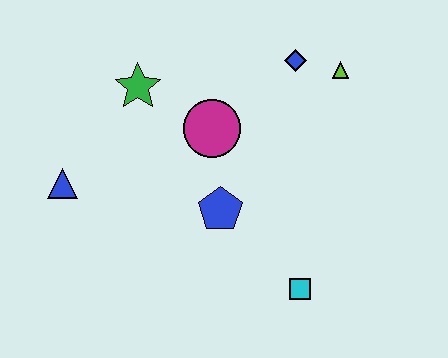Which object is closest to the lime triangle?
The blue diamond is closest to the lime triangle.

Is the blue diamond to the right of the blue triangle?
Yes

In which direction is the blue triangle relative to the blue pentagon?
The blue triangle is to the left of the blue pentagon.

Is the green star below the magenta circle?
No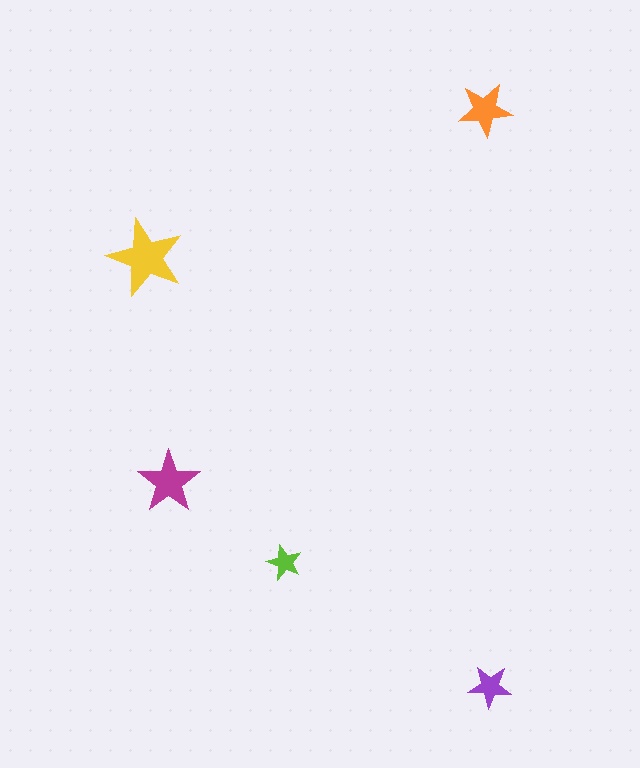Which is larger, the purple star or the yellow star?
The yellow one.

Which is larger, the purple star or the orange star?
The orange one.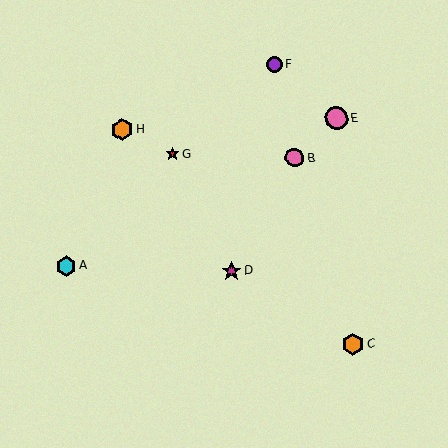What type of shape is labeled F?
Shape F is a purple circle.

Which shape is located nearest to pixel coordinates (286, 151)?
The pink circle (labeled B) at (295, 158) is nearest to that location.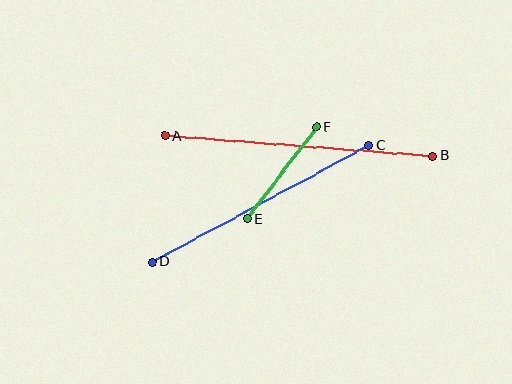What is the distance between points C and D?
The distance is approximately 246 pixels.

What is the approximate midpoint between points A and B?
The midpoint is at approximately (299, 146) pixels.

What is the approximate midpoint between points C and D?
The midpoint is at approximately (260, 204) pixels.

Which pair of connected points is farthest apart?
Points A and B are farthest apart.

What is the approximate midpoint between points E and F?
The midpoint is at approximately (282, 173) pixels.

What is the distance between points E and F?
The distance is approximately 115 pixels.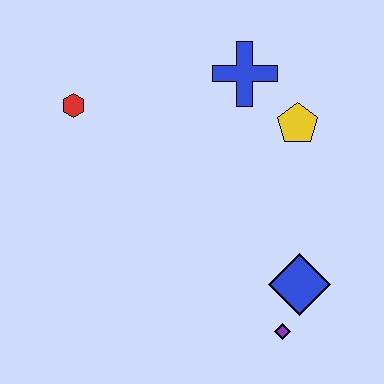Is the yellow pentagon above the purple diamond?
Yes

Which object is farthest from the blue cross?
The purple diamond is farthest from the blue cross.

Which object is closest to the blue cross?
The yellow pentagon is closest to the blue cross.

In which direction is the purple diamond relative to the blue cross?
The purple diamond is below the blue cross.